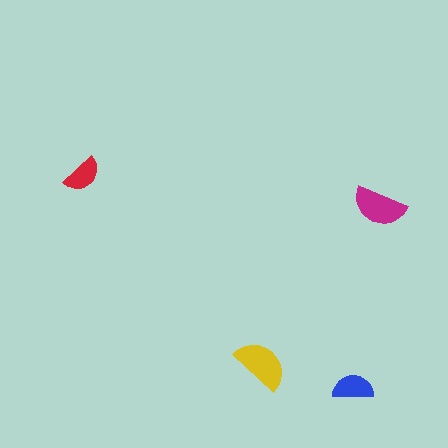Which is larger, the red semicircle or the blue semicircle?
The blue one.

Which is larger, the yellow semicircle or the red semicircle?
The yellow one.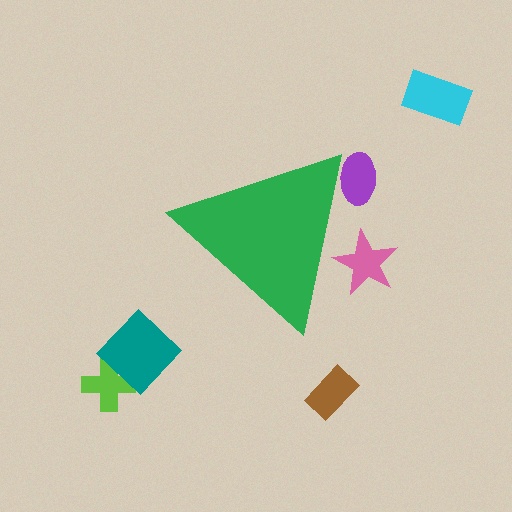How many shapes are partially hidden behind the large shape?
2 shapes are partially hidden.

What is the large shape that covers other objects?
A green triangle.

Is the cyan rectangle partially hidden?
No, the cyan rectangle is fully visible.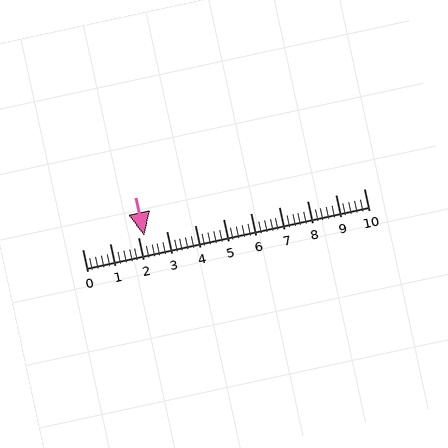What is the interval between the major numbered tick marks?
The major tick marks are spaced 1 units apart.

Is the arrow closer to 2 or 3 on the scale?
The arrow is closer to 2.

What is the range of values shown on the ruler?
The ruler shows values from 0 to 10.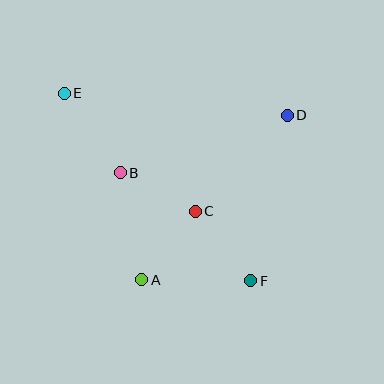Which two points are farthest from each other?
Points E and F are farthest from each other.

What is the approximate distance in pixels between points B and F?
The distance between B and F is approximately 169 pixels.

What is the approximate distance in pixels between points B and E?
The distance between B and E is approximately 98 pixels.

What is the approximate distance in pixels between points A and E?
The distance between A and E is approximately 202 pixels.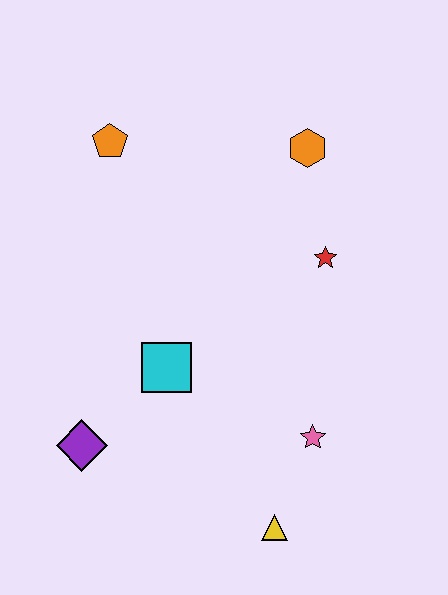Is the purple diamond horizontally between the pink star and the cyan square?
No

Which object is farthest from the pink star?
The orange pentagon is farthest from the pink star.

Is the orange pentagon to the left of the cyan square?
Yes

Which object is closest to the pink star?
The yellow triangle is closest to the pink star.